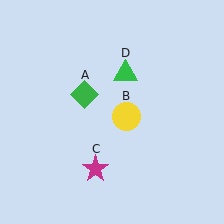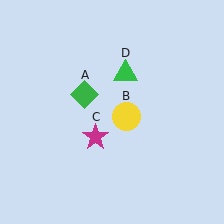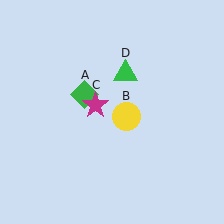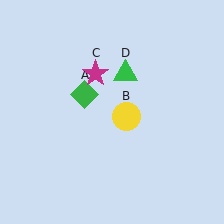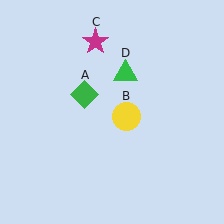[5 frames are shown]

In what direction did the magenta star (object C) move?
The magenta star (object C) moved up.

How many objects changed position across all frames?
1 object changed position: magenta star (object C).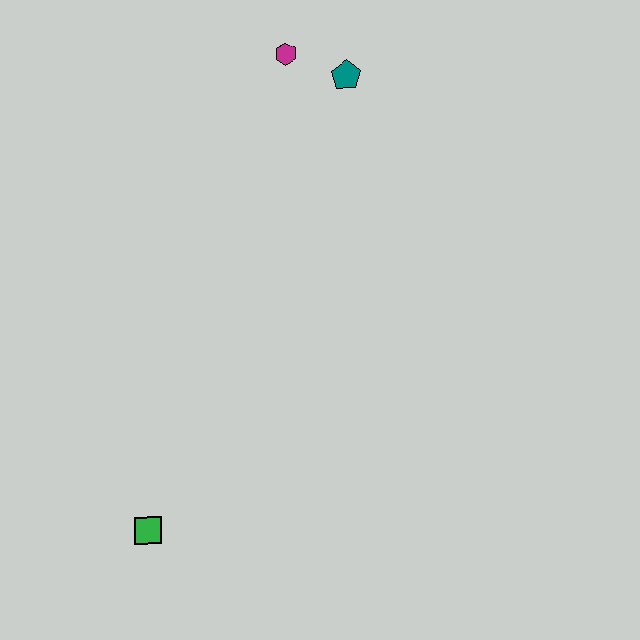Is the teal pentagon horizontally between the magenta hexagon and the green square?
No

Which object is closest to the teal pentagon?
The magenta hexagon is closest to the teal pentagon.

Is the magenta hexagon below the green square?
No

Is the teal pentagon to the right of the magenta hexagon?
Yes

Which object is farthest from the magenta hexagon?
The green square is farthest from the magenta hexagon.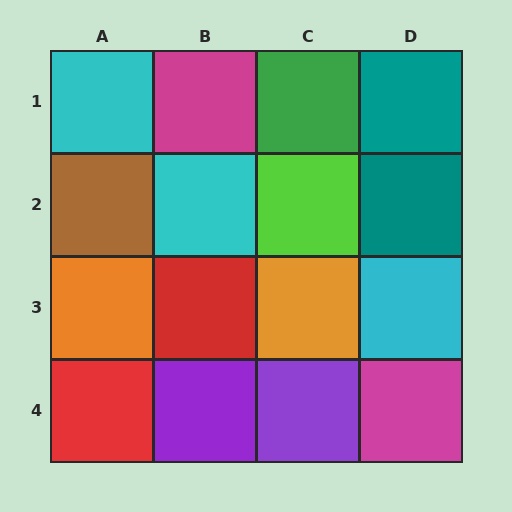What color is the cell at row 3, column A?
Orange.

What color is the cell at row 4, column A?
Red.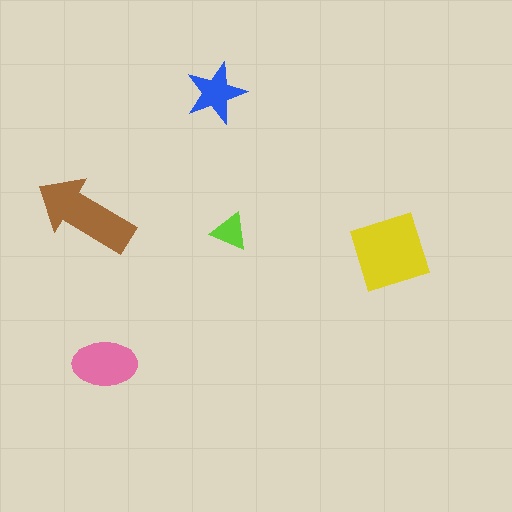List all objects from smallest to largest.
The lime triangle, the blue star, the pink ellipse, the brown arrow, the yellow diamond.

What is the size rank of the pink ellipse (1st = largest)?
3rd.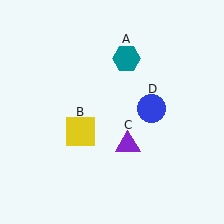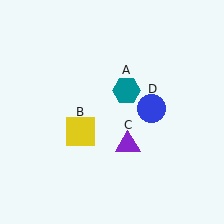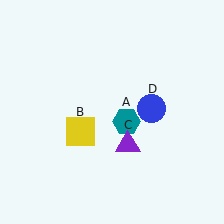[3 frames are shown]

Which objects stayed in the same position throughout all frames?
Yellow square (object B) and purple triangle (object C) and blue circle (object D) remained stationary.